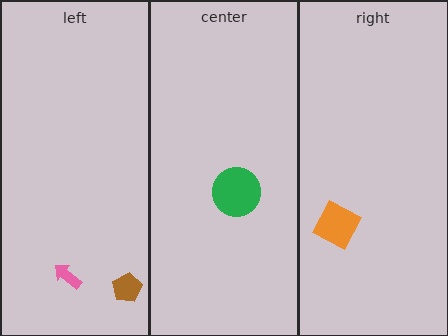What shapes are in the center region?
The green circle.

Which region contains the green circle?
The center region.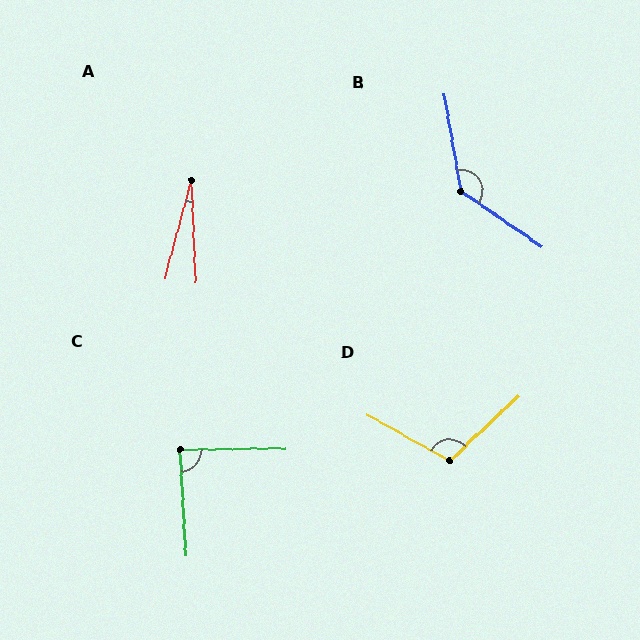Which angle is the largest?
B, at approximately 134 degrees.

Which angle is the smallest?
A, at approximately 18 degrees.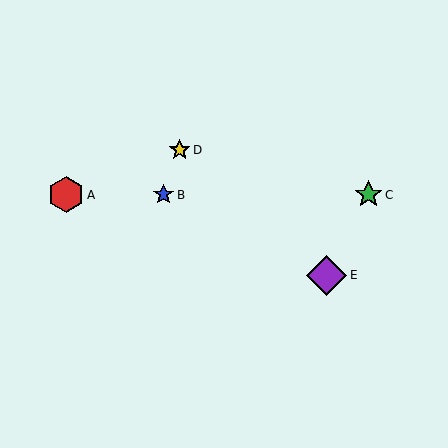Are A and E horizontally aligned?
No, A is at y≈195 and E is at y≈275.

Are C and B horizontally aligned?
Yes, both are at y≈195.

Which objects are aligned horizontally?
Objects A, B, C are aligned horizontally.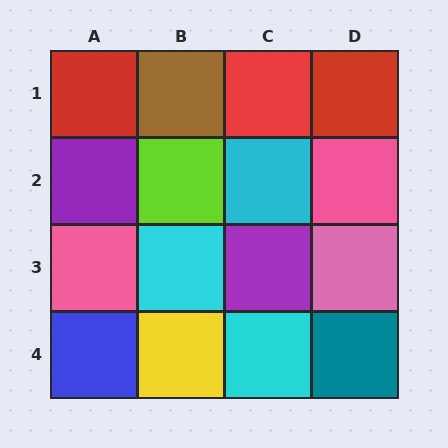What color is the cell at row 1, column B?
Brown.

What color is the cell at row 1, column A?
Red.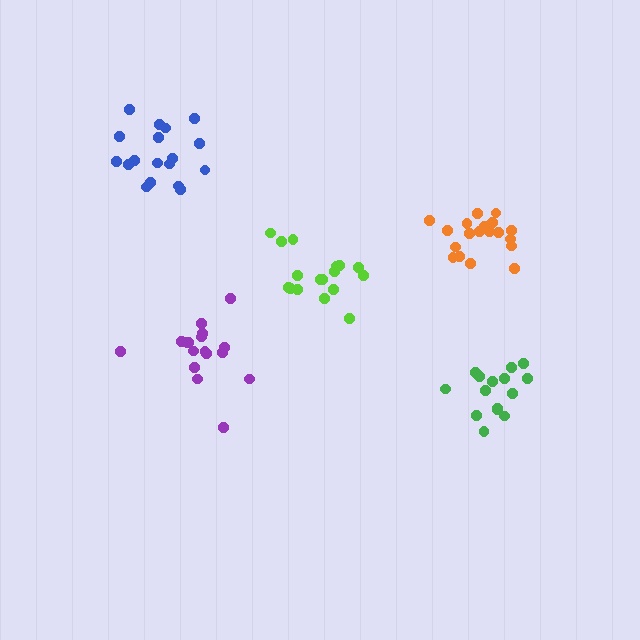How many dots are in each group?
Group 1: 18 dots, Group 2: 19 dots, Group 3: 15 dots, Group 4: 17 dots, Group 5: 17 dots (86 total).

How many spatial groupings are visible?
There are 5 spatial groupings.